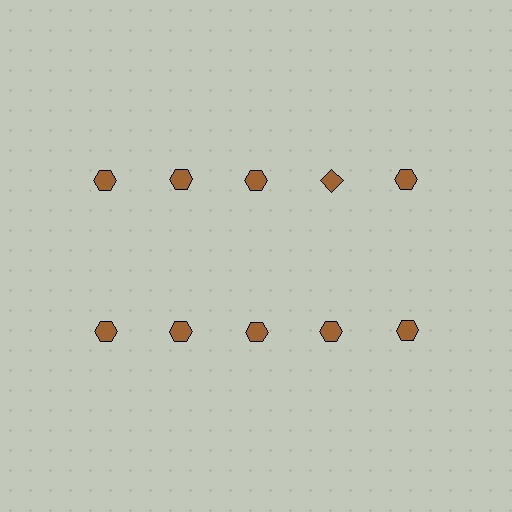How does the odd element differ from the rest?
It has a different shape: diamond instead of hexagon.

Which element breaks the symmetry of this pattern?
The brown diamond in the top row, second from right column breaks the symmetry. All other shapes are brown hexagons.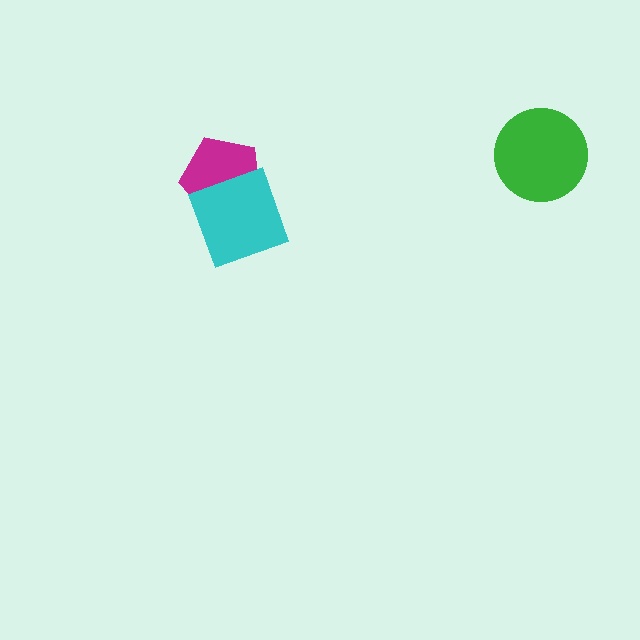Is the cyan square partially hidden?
No, no other shape covers it.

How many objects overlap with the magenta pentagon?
1 object overlaps with the magenta pentagon.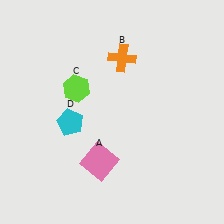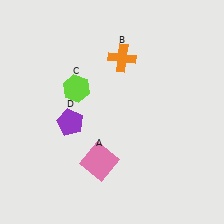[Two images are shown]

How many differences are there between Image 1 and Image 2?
There is 1 difference between the two images.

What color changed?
The pentagon (D) changed from cyan in Image 1 to purple in Image 2.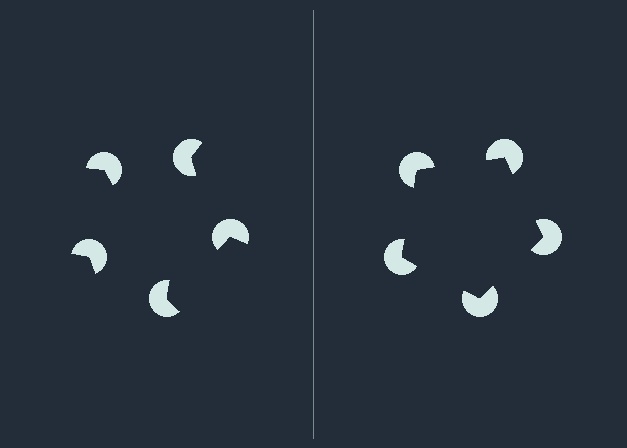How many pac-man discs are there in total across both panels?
10 — 5 on each side.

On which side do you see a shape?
An illusory pentagon appears on the right side. On the left side the wedge cuts are rotated, so no coherent shape forms.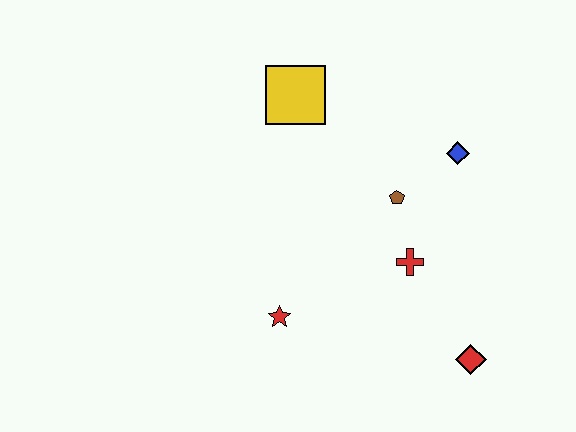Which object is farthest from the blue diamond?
The red star is farthest from the blue diamond.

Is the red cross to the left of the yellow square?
No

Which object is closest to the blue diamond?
The brown pentagon is closest to the blue diamond.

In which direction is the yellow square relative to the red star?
The yellow square is above the red star.